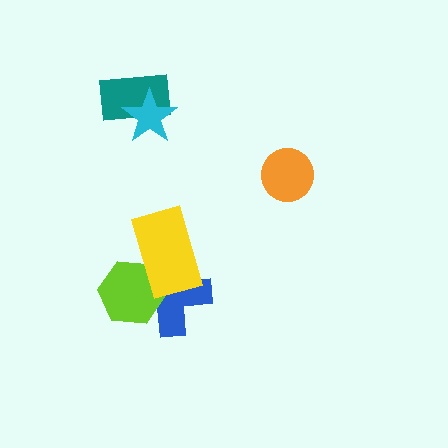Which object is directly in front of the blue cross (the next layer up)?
The lime hexagon is directly in front of the blue cross.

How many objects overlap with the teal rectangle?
1 object overlaps with the teal rectangle.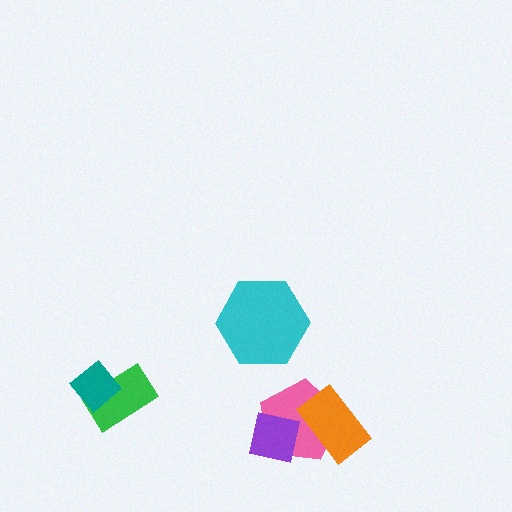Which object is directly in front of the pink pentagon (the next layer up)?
The purple square is directly in front of the pink pentagon.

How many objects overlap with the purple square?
1 object overlaps with the purple square.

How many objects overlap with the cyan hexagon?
0 objects overlap with the cyan hexagon.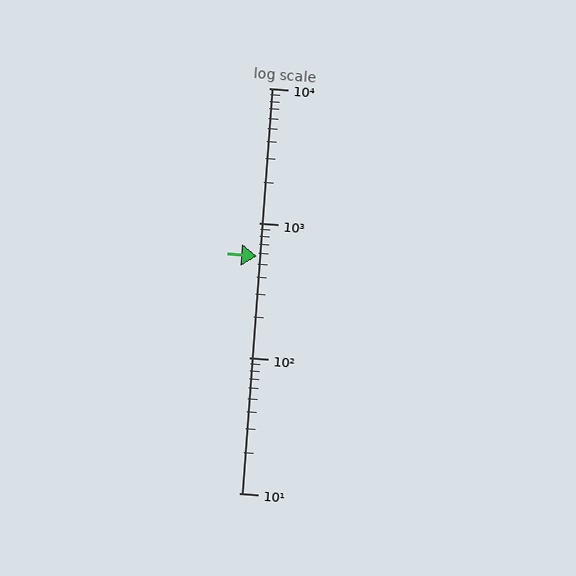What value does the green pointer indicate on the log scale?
The pointer indicates approximately 570.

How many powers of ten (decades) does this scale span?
The scale spans 3 decades, from 10 to 10000.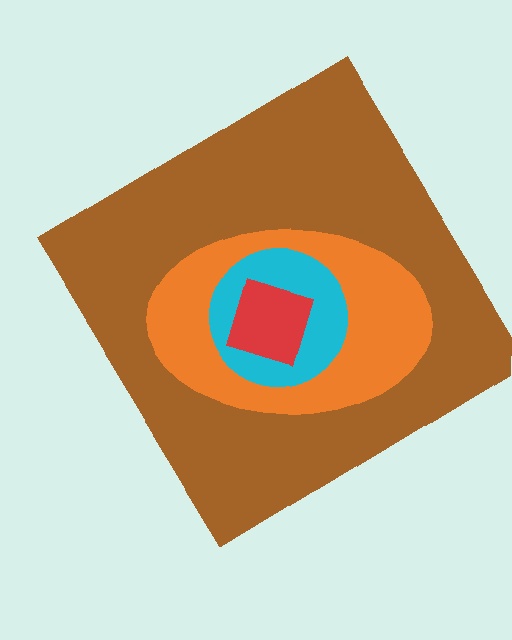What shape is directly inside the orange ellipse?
The cyan circle.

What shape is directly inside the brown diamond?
The orange ellipse.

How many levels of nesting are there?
4.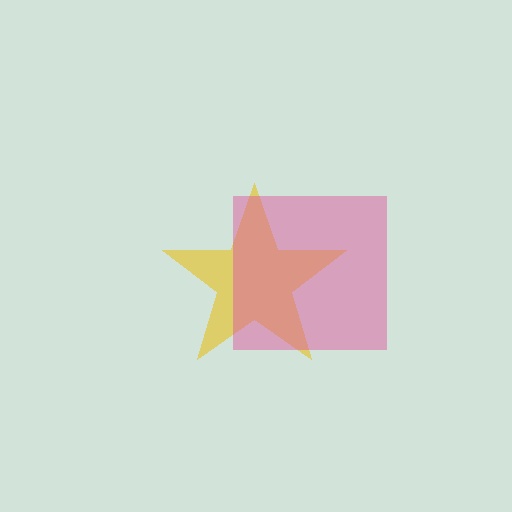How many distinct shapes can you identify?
There are 2 distinct shapes: a yellow star, a pink square.